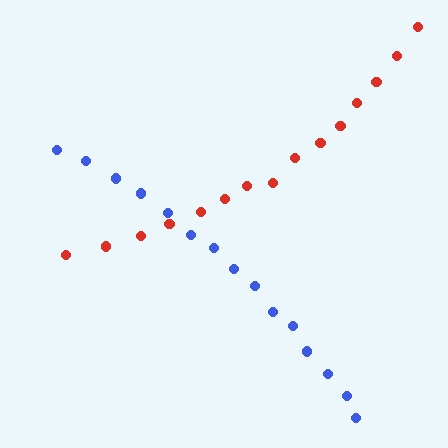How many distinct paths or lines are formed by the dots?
There are 2 distinct paths.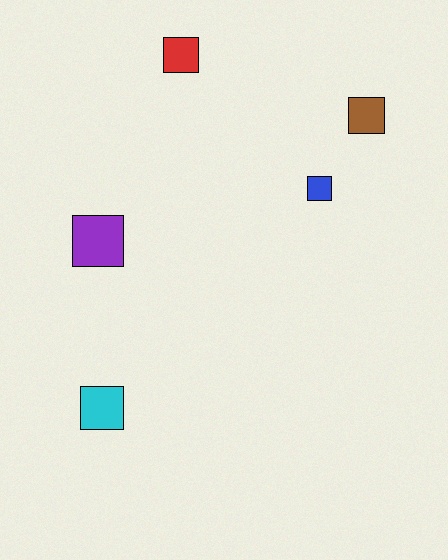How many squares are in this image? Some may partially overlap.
There are 5 squares.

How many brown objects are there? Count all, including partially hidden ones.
There is 1 brown object.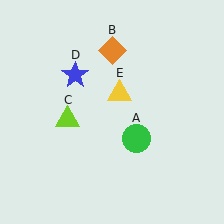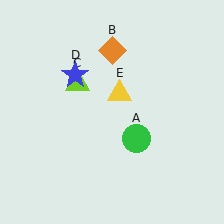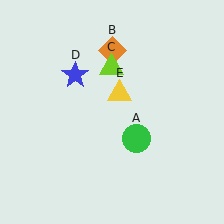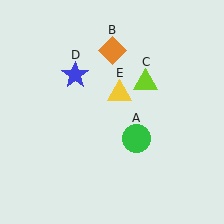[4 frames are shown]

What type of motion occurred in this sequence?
The lime triangle (object C) rotated clockwise around the center of the scene.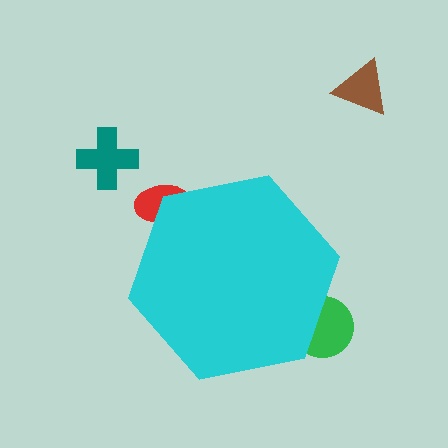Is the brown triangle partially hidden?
No, the brown triangle is fully visible.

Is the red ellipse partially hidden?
Yes, the red ellipse is partially hidden behind the cyan hexagon.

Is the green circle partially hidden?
Yes, the green circle is partially hidden behind the cyan hexagon.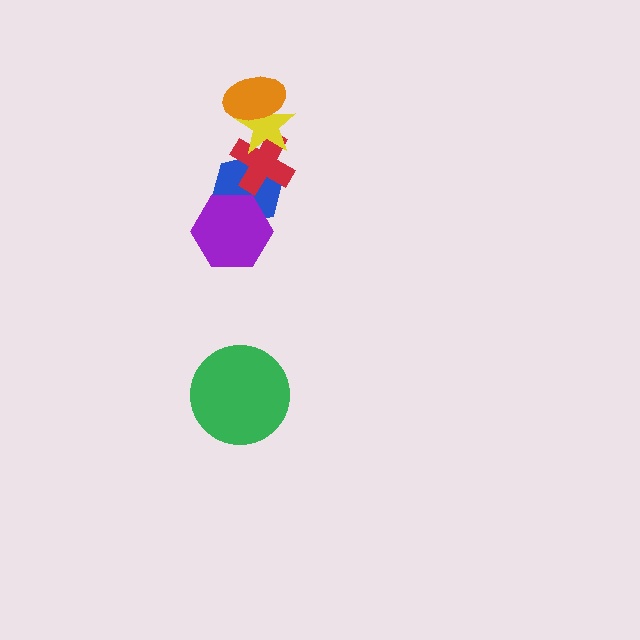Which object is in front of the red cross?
The yellow star is in front of the red cross.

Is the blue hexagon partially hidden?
Yes, it is partially covered by another shape.